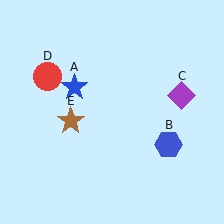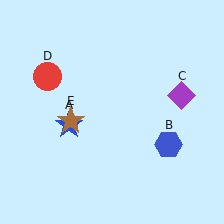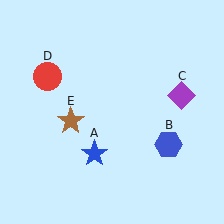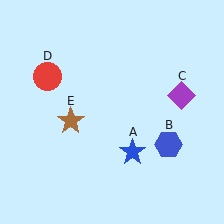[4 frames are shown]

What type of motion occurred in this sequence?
The blue star (object A) rotated counterclockwise around the center of the scene.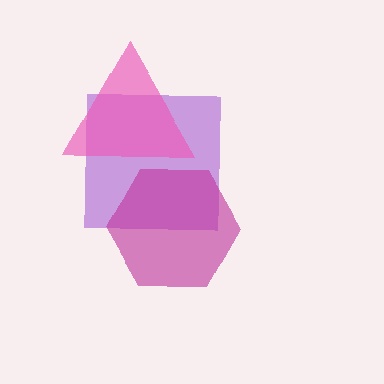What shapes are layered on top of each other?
The layered shapes are: a purple square, a magenta hexagon, a pink triangle.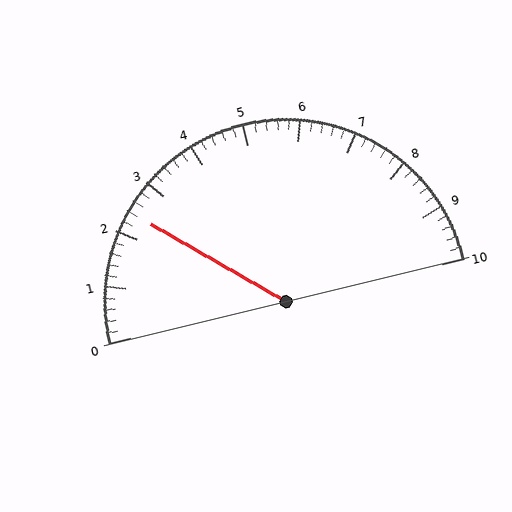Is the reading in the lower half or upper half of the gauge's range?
The reading is in the lower half of the range (0 to 10).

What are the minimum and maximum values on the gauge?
The gauge ranges from 0 to 10.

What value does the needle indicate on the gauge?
The needle indicates approximately 2.4.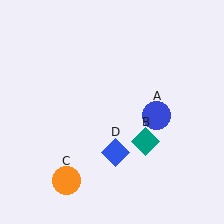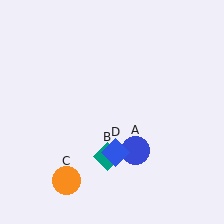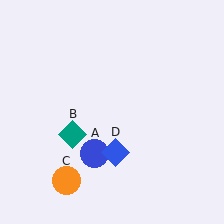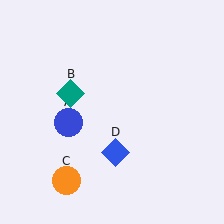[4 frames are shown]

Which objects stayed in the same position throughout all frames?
Orange circle (object C) and blue diamond (object D) remained stationary.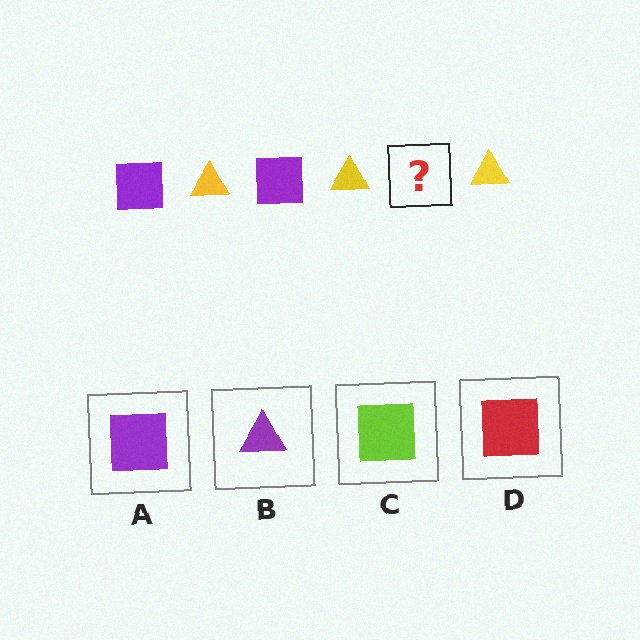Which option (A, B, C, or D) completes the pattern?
A.